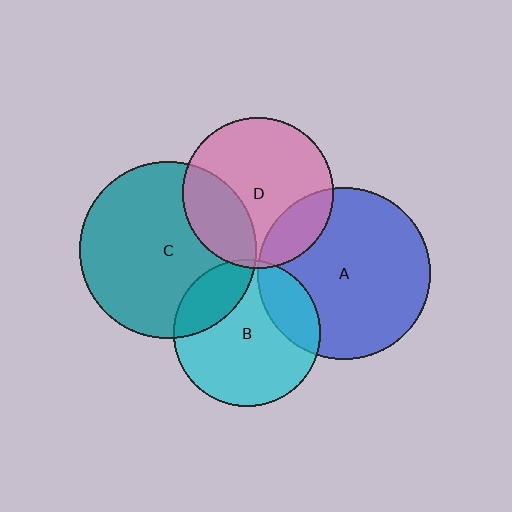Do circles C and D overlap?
Yes.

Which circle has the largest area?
Circle C (teal).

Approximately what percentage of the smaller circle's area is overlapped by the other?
Approximately 25%.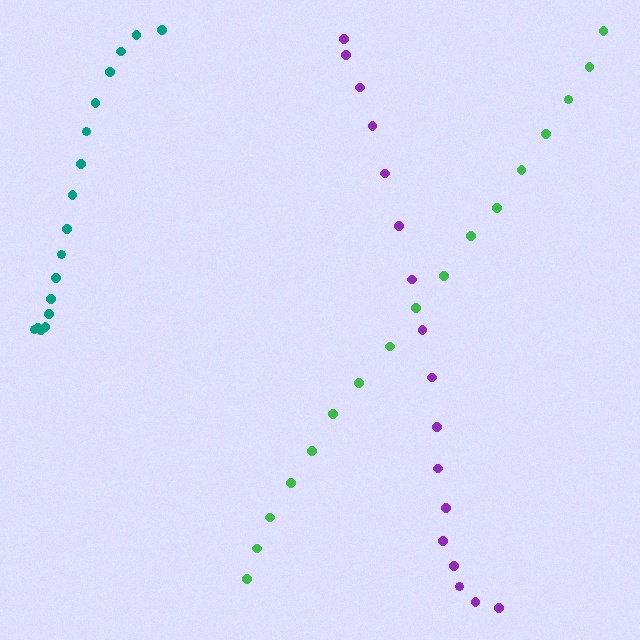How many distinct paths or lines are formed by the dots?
There are 3 distinct paths.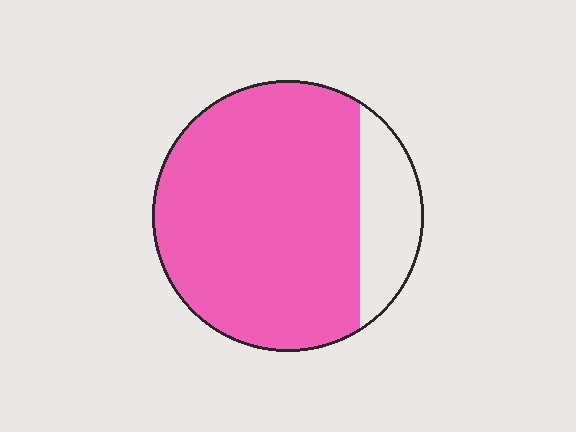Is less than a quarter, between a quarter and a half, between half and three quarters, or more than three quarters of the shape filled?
More than three quarters.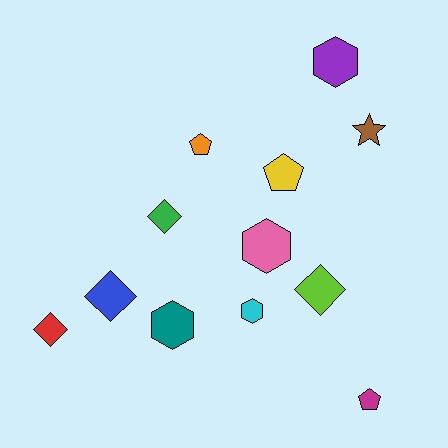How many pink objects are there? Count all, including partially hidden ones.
There is 1 pink object.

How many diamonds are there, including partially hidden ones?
There are 4 diamonds.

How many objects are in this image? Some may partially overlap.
There are 12 objects.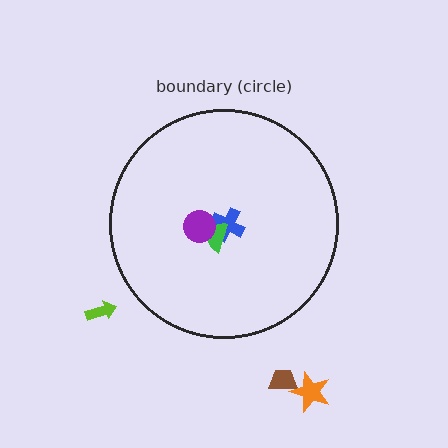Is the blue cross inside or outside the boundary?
Inside.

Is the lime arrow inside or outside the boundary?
Outside.